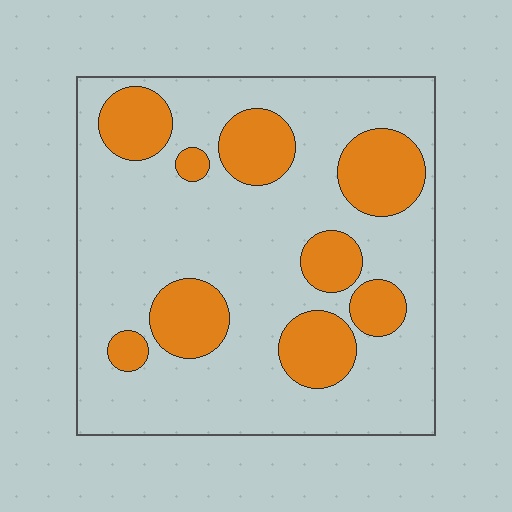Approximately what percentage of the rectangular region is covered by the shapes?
Approximately 25%.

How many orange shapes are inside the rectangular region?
9.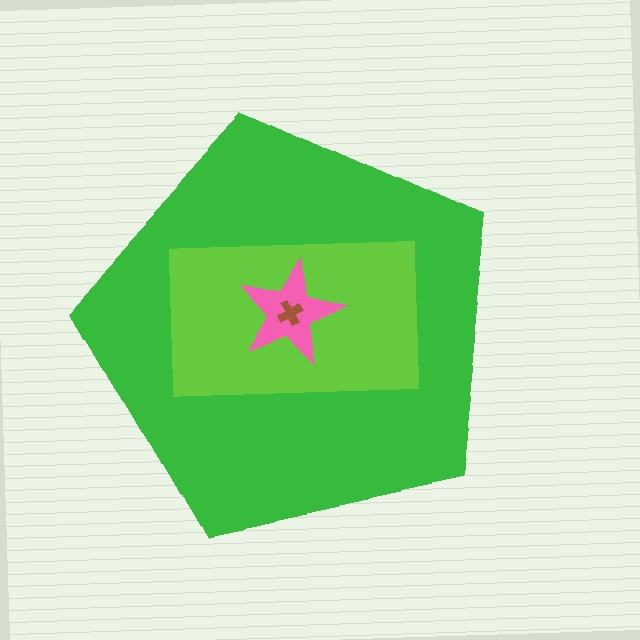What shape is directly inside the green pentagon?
The lime rectangle.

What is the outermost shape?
The green pentagon.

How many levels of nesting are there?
4.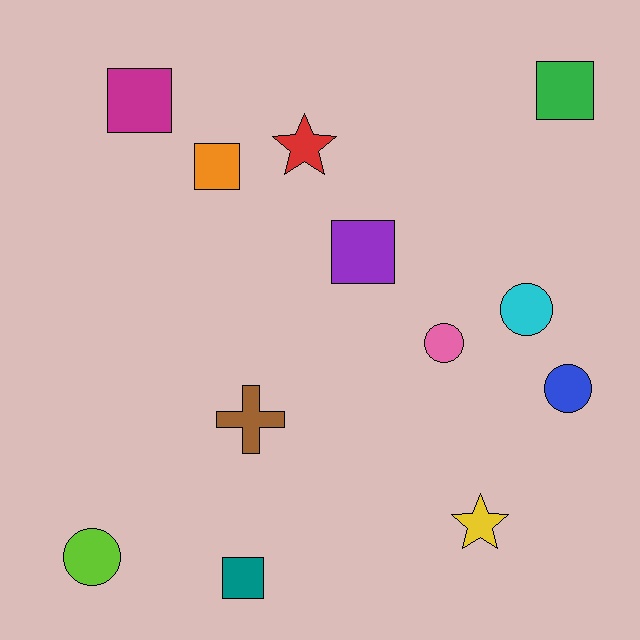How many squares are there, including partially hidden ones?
There are 5 squares.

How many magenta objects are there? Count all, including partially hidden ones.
There is 1 magenta object.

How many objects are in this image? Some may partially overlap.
There are 12 objects.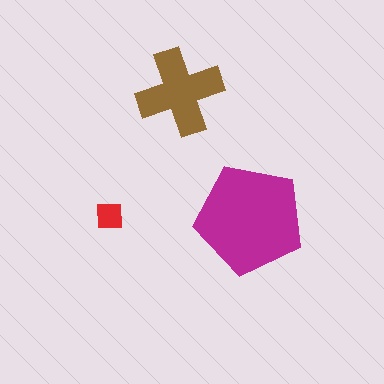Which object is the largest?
The magenta pentagon.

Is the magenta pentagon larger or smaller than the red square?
Larger.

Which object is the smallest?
The red square.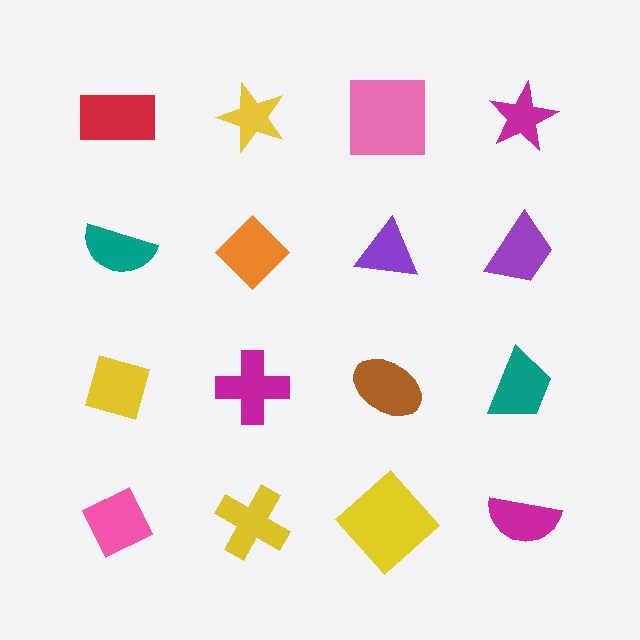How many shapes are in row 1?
4 shapes.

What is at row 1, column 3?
A pink square.